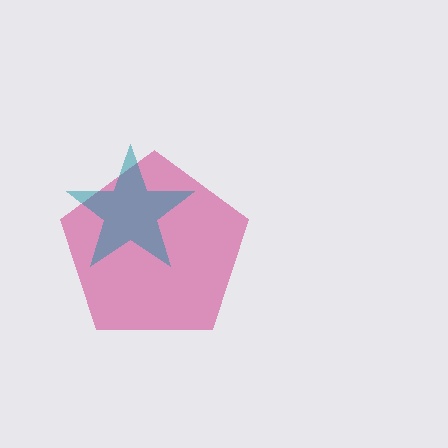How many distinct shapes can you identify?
There are 2 distinct shapes: a magenta pentagon, a teal star.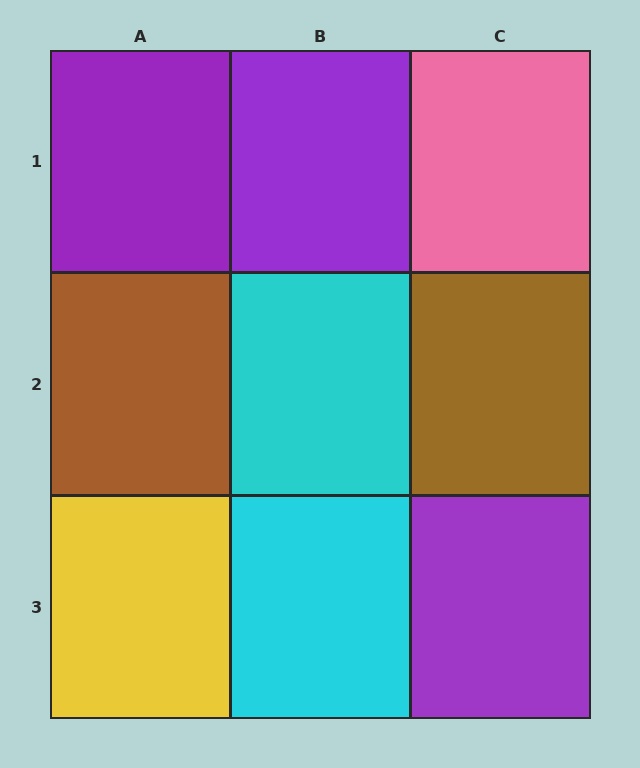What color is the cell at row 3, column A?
Yellow.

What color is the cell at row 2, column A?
Brown.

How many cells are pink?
1 cell is pink.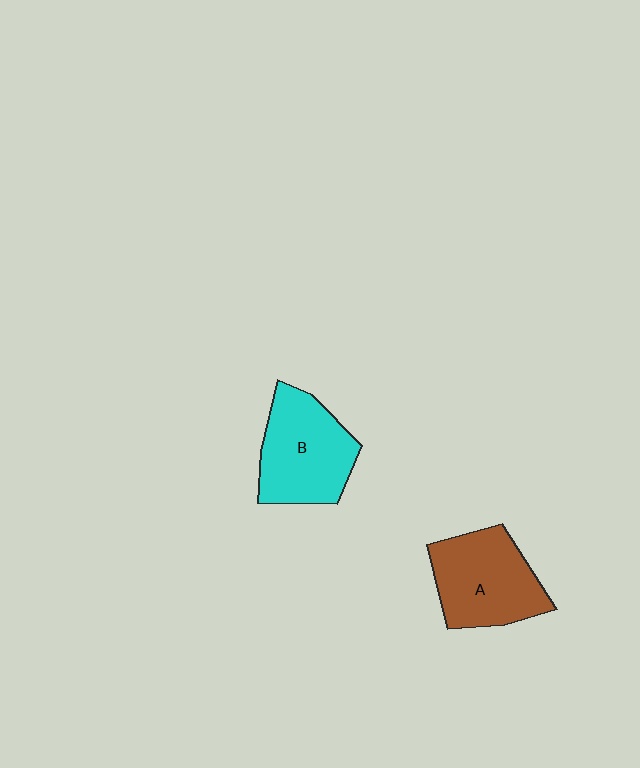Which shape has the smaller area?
Shape A (brown).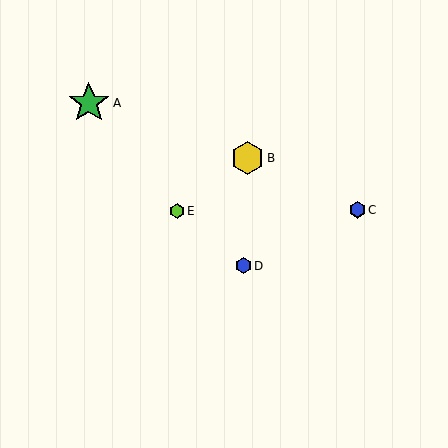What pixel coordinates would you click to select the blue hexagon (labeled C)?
Click at (357, 210) to select the blue hexagon C.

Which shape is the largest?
The green star (labeled A) is the largest.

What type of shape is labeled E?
Shape E is a lime hexagon.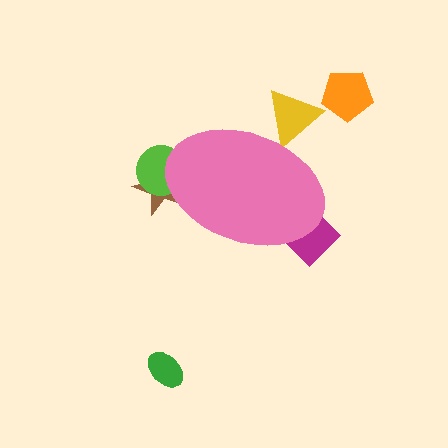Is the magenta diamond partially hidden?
Yes, the magenta diamond is partially hidden behind the pink ellipse.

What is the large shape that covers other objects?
A pink ellipse.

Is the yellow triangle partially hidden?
Yes, the yellow triangle is partially hidden behind the pink ellipse.